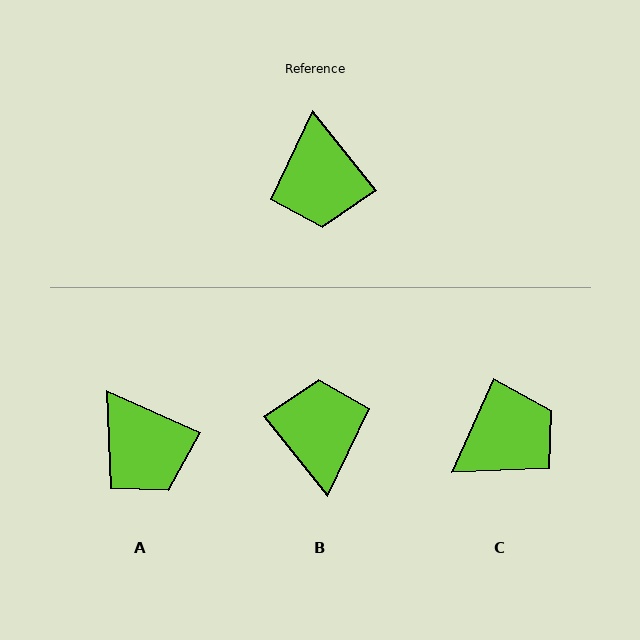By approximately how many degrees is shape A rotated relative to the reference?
Approximately 27 degrees counter-clockwise.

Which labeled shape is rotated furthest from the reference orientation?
B, about 180 degrees away.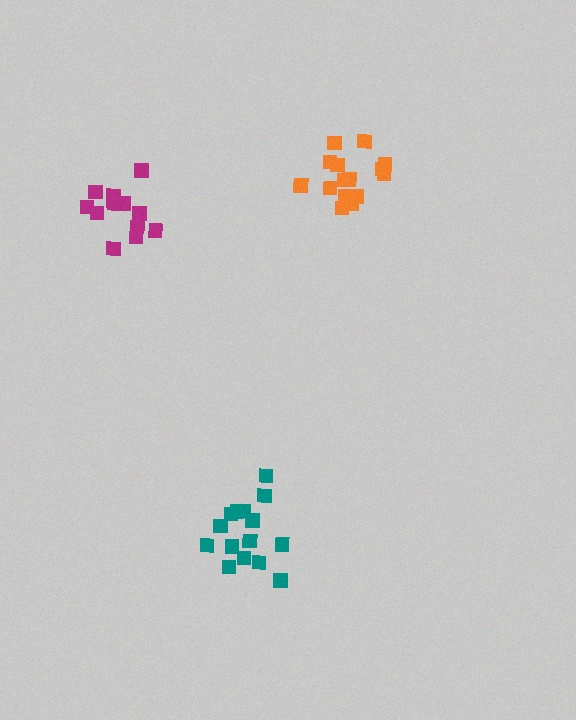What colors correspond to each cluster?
The clusters are colored: teal, orange, magenta.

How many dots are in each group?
Group 1: 15 dots, Group 2: 16 dots, Group 3: 13 dots (44 total).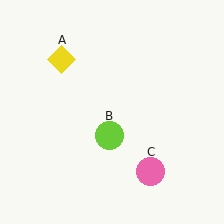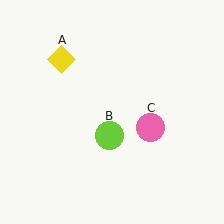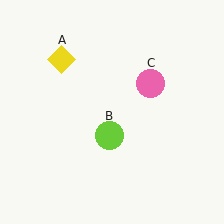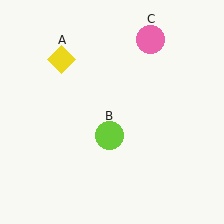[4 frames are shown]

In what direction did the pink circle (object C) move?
The pink circle (object C) moved up.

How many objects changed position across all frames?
1 object changed position: pink circle (object C).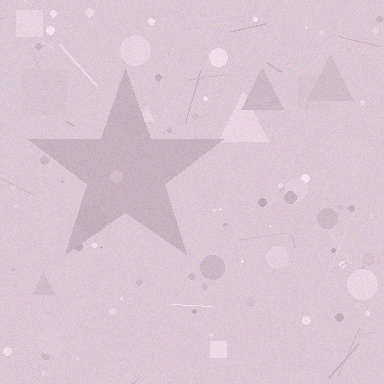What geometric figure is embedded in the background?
A star is embedded in the background.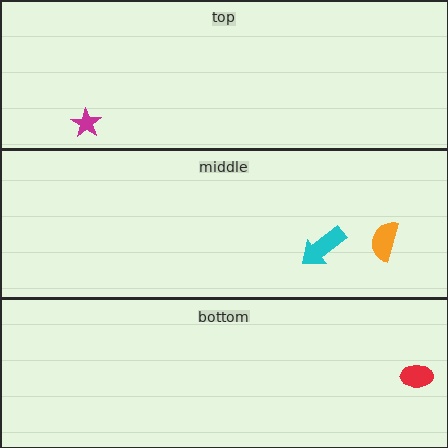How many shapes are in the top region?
1.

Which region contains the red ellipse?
The bottom region.